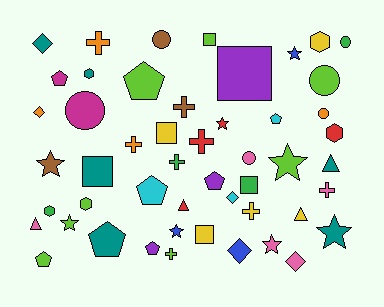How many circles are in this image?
There are 6 circles.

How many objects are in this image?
There are 50 objects.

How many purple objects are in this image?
There are 3 purple objects.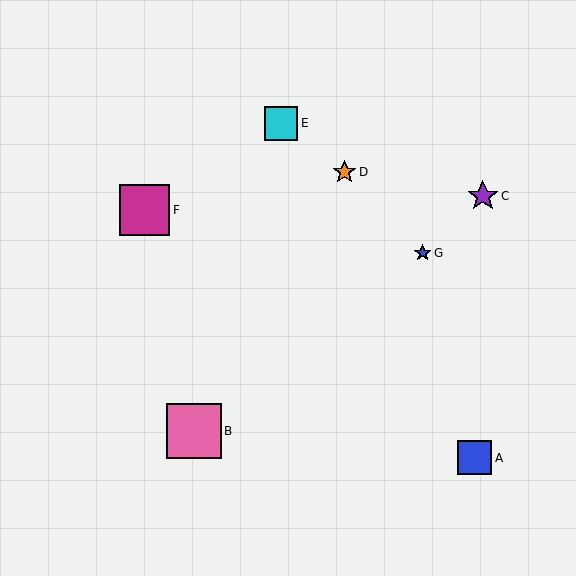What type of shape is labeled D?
Shape D is an orange star.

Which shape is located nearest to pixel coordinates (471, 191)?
The purple star (labeled C) at (483, 196) is nearest to that location.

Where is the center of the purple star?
The center of the purple star is at (483, 196).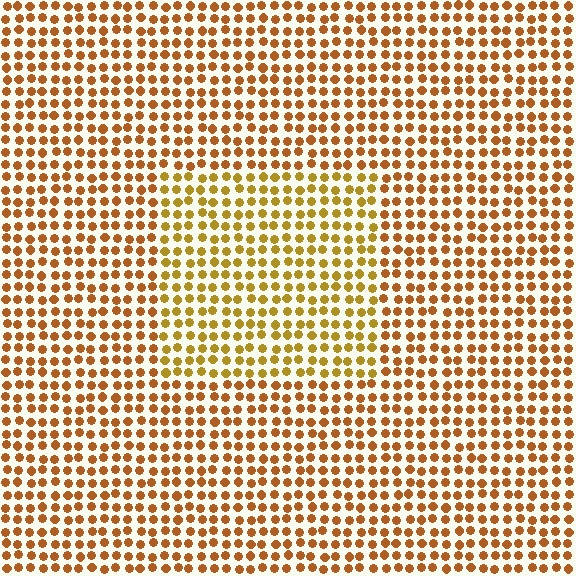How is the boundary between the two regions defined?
The boundary is defined purely by a slight shift in hue (about 22 degrees). Spacing, size, and orientation are identical on both sides.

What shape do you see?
I see a rectangle.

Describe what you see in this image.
The image is filled with small brown elements in a uniform arrangement. A rectangle-shaped region is visible where the elements are tinted to a slightly different hue, forming a subtle color boundary.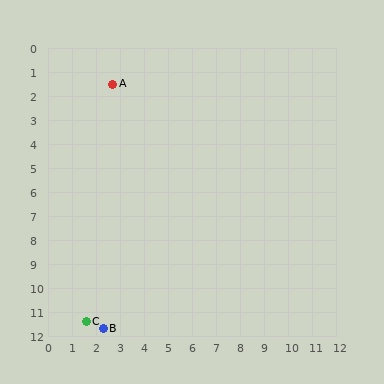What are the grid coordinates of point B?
Point B is at approximately (2.3, 11.7).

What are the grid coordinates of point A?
Point A is at approximately (2.7, 1.5).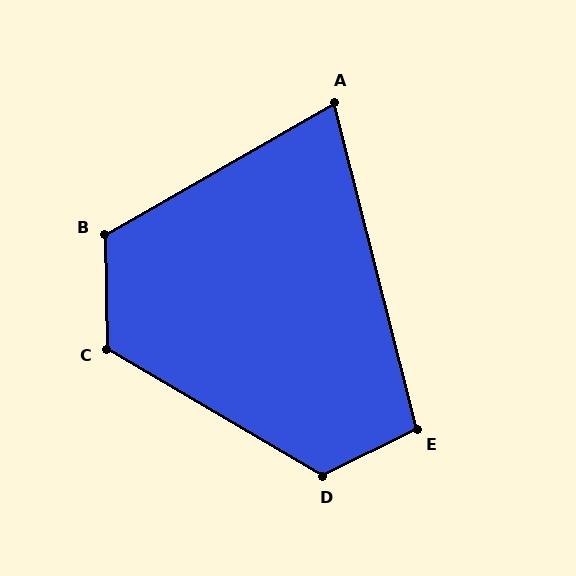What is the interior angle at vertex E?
Approximately 102 degrees (obtuse).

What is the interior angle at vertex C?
Approximately 122 degrees (obtuse).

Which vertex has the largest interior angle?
D, at approximately 123 degrees.